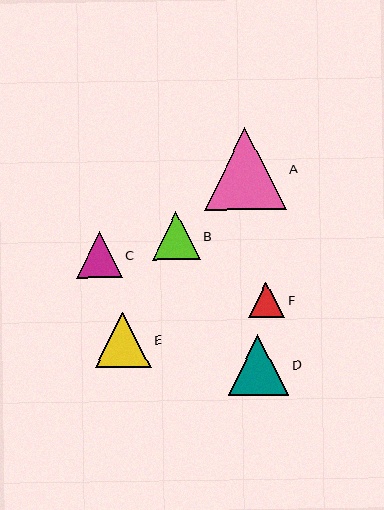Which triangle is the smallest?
Triangle F is the smallest with a size of approximately 36 pixels.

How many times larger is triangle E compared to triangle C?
Triangle E is approximately 1.2 times the size of triangle C.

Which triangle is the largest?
Triangle A is the largest with a size of approximately 82 pixels.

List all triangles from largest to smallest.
From largest to smallest: A, D, E, B, C, F.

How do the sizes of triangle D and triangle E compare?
Triangle D and triangle E are approximately the same size.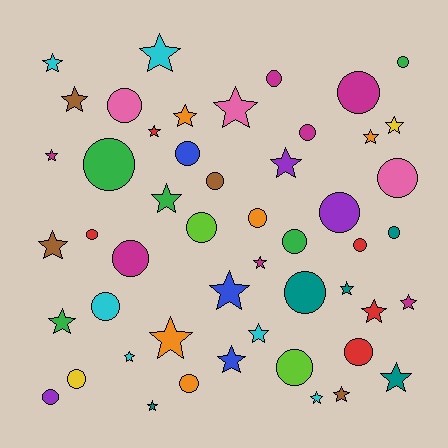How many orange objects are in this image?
There are 5 orange objects.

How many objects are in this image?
There are 50 objects.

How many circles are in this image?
There are 24 circles.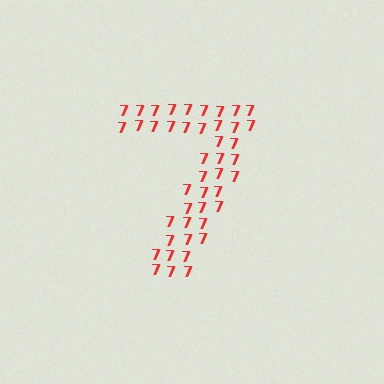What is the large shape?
The large shape is the digit 7.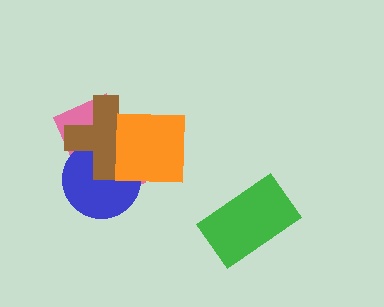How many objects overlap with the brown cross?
3 objects overlap with the brown cross.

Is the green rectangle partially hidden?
No, no other shape covers it.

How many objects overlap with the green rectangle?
0 objects overlap with the green rectangle.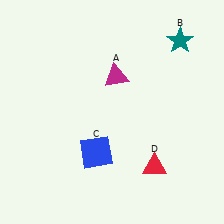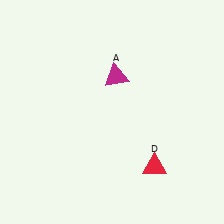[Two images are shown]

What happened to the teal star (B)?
The teal star (B) was removed in Image 2. It was in the top-right area of Image 1.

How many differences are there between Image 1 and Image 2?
There are 2 differences between the two images.